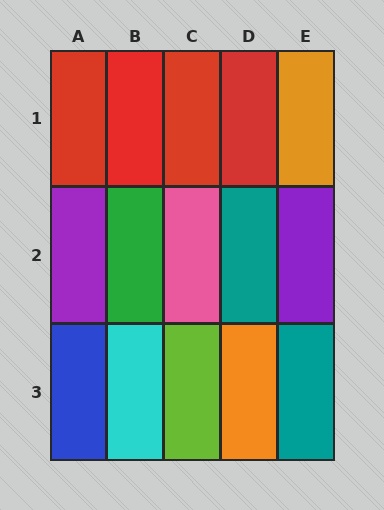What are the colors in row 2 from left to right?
Purple, green, pink, teal, purple.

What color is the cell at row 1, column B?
Red.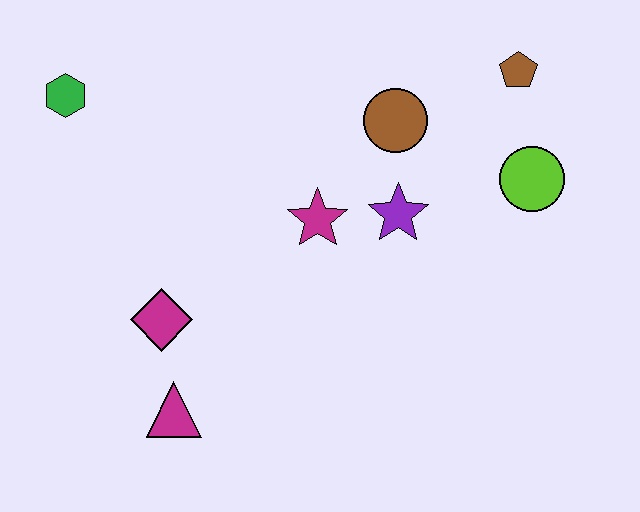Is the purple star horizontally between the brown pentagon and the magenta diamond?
Yes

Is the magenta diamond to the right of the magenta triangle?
No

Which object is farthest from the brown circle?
The magenta triangle is farthest from the brown circle.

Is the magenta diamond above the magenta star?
No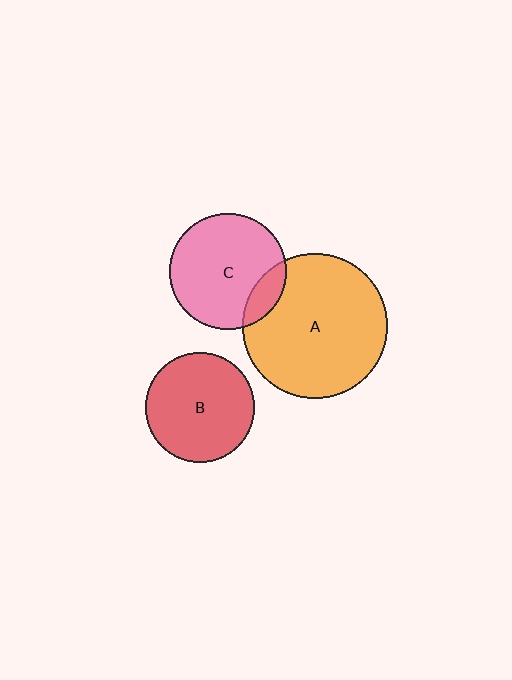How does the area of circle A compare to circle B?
Approximately 1.7 times.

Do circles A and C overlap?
Yes.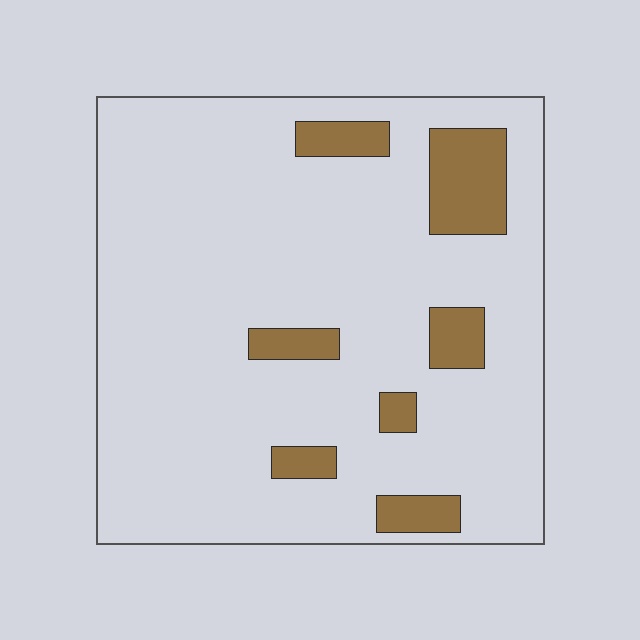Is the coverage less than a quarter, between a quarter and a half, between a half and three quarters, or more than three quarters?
Less than a quarter.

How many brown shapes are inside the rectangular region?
7.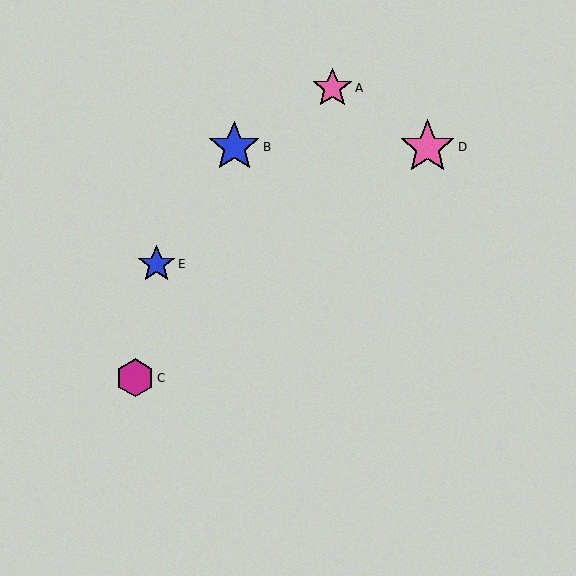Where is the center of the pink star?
The center of the pink star is at (332, 88).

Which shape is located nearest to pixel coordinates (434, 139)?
The pink star (labeled D) at (428, 147) is nearest to that location.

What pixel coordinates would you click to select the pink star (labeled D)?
Click at (428, 147) to select the pink star D.